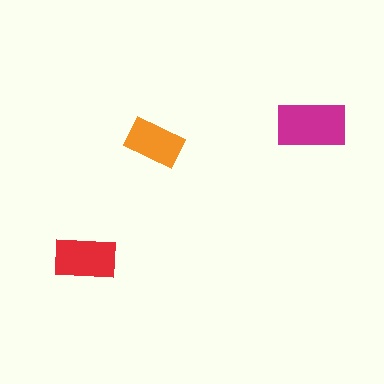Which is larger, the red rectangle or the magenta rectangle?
The magenta one.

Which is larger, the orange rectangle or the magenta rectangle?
The magenta one.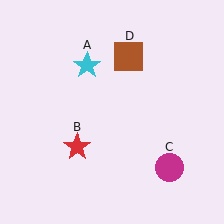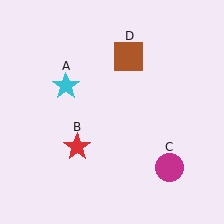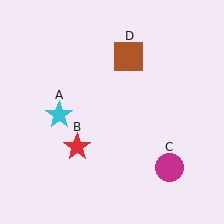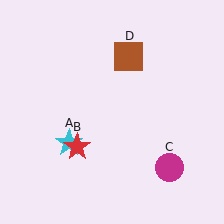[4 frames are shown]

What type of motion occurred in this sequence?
The cyan star (object A) rotated counterclockwise around the center of the scene.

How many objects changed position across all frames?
1 object changed position: cyan star (object A).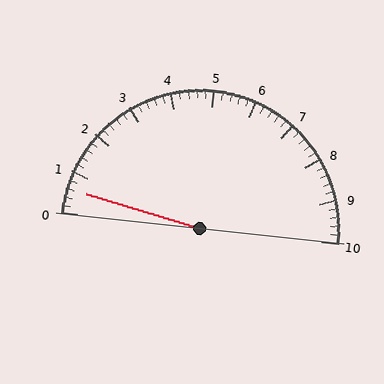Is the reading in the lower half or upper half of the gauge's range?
The reading is in the lower half of the range (0 to 10).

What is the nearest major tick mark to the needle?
The nearest major tick mark is 1.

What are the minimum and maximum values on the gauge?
The gauge ranges from 0 to 10.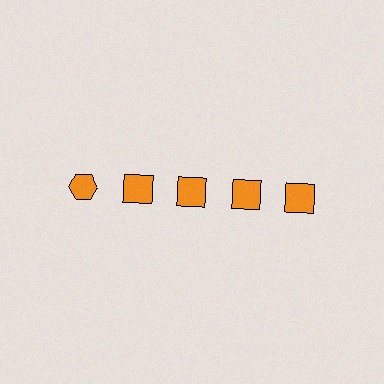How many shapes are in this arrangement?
There are 5 shapes arranged in a grid pattern.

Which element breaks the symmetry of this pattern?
The orange hexagon in the top row, leftmost column breaks the symmetry. All other shapes are orange squares.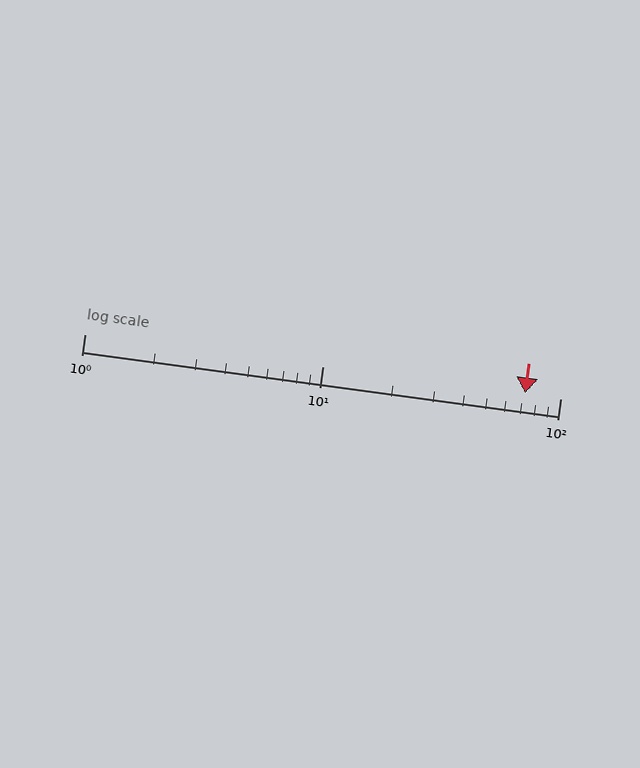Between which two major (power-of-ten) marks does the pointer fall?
The pointer is between 10 and 100.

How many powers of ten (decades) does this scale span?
The scale spans 2 decades, from 1 to 100.